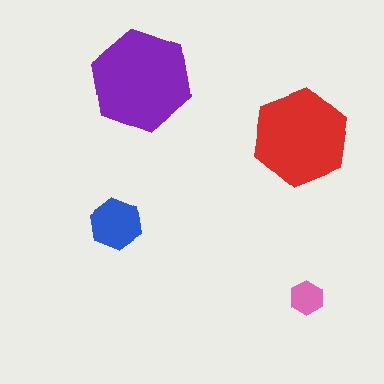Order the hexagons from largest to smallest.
the purple one, the red one, the blue one, the pink one.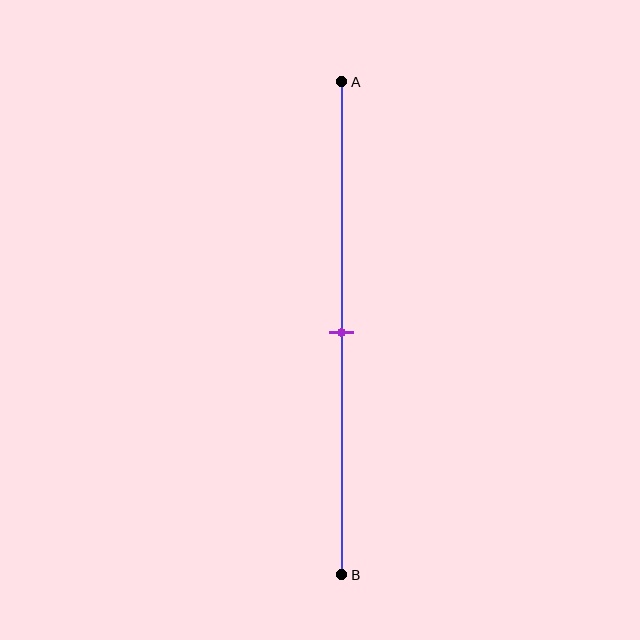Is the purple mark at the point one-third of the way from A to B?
No, the mark is at about 50% from A, not at the 33% one-third point.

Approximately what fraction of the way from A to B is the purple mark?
The purple mark is approximately 50% of the way from A to B.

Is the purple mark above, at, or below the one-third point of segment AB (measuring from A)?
The purple mark is below the one-third point of segment AB.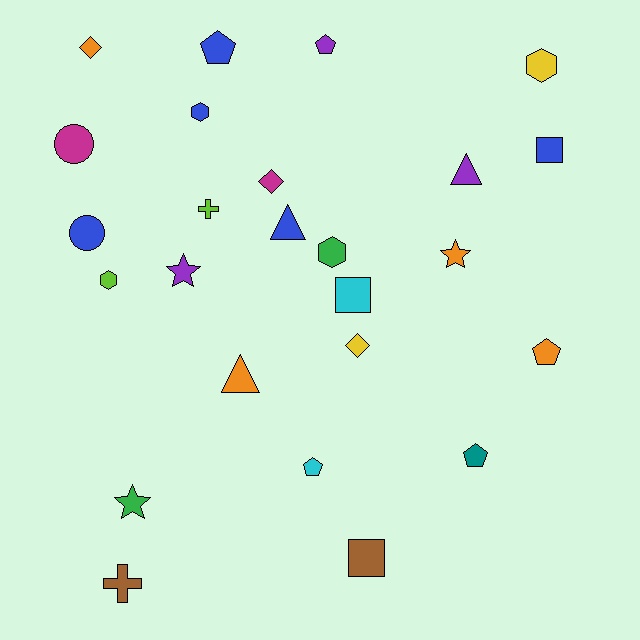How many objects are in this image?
There are 25 objects.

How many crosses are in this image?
There are 2 crosses.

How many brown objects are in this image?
There are 2 brown objects.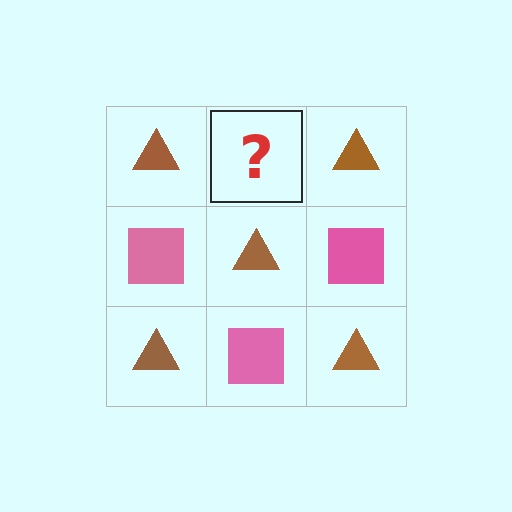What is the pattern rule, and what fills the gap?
The rule is that it alternates brown triangle and pink square in a checkerboard pattern. The gap should be filled with a pink square.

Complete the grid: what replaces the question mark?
The question mark should be replaced with a pink square.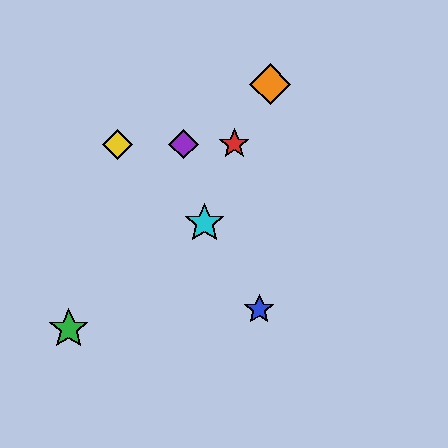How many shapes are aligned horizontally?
3 shapes (the red star, the yellow diamond, the purple diamond) are aligned horizontally.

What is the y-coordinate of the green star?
The green star is at y≈329.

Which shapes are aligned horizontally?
The red star, the yellow diamond, the purple diamond are aligned horizontally.